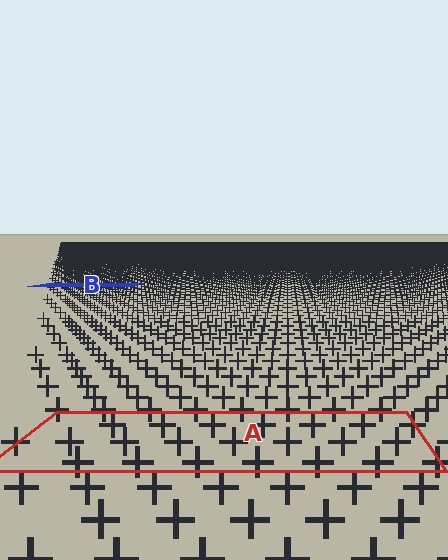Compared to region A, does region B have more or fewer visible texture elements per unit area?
Region B has more texture elements per unit area — they are packed more densely because it is farther away.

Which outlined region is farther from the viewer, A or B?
Region B is farther from the viewer — the texture elements inside it appear smaller and more densely packed.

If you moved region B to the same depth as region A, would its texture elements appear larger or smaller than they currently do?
They would appear larger. At a closer depth, the same texture elements are projected at a bigger on-screen size.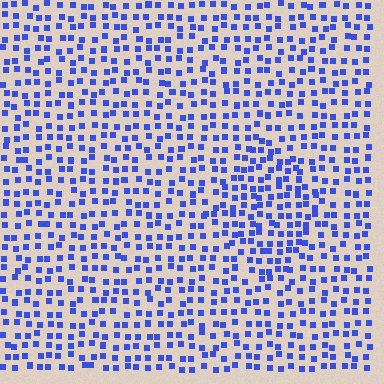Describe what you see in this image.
The image contains small blue elements arranged at two different densities. A diamond-shaped region is visible where the elements are more densely packed than the surrounding area.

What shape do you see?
I see a diamond.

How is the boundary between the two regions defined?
The boundary is defined by a change in element density (approximately 1.4x ratio). All elements are the same color, size, and shape.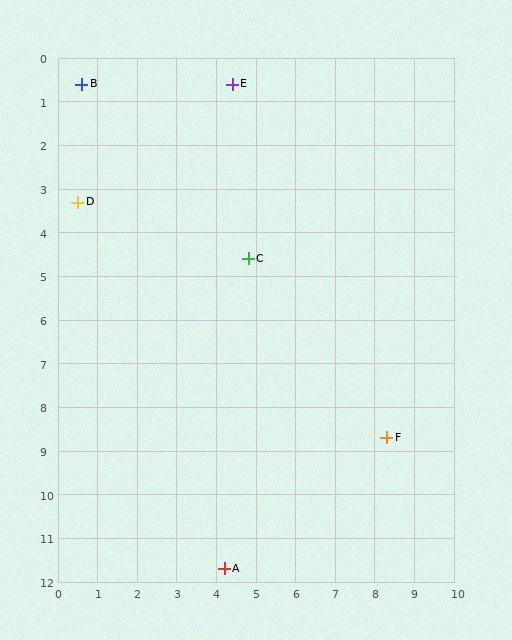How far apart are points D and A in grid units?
Points D and A are about 9.2 grid units apart.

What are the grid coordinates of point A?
Point A is at approximately (4.2, 11.7).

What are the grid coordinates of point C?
Point C is at approximately (4.8, 4.6).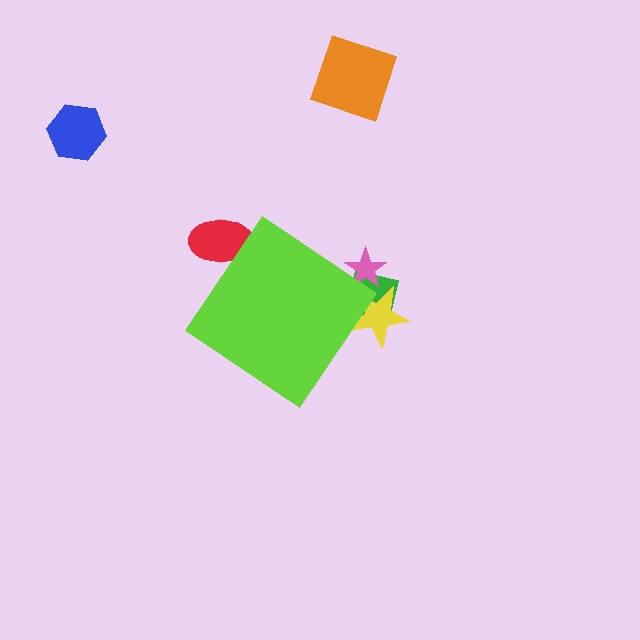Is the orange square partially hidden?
No, the orange square is fully visible.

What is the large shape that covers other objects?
A lime diamond.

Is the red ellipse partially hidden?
Yes, the red ellipse is partially hidden behind the lime diamond.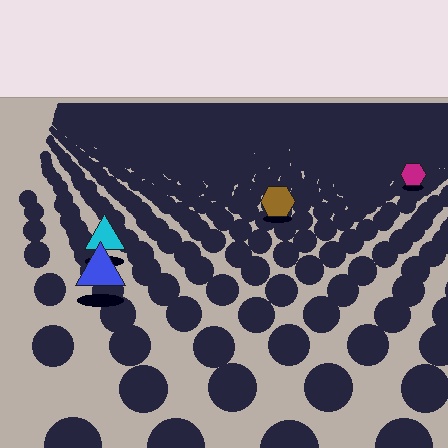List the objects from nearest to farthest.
From nearest to farthest: the blue triangle, the cyan triangle, the brown hexagon, the magenta hexagon.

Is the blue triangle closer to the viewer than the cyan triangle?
Yes. The blue triangle is closer — you can tell from the texture gradient: the ground texture is coarser near it.